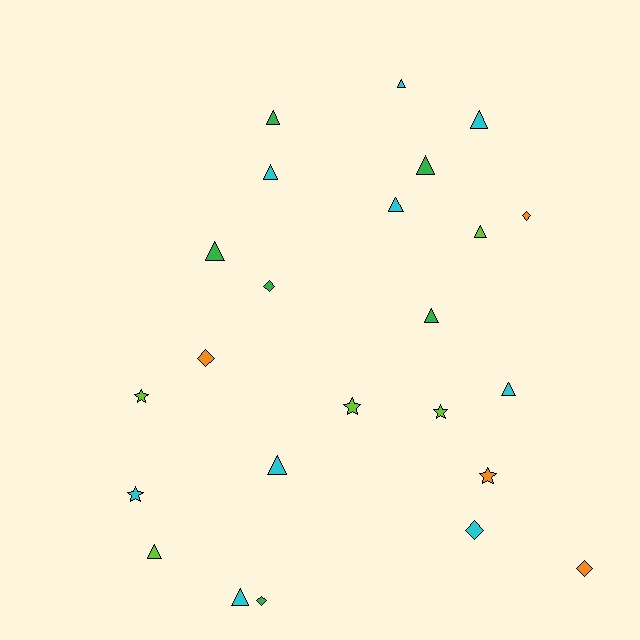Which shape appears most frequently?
Triangle, with 13 objects.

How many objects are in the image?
There are 24 objects.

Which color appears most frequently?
Cyan, with 9 objects.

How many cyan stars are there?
There is 1 cyan star.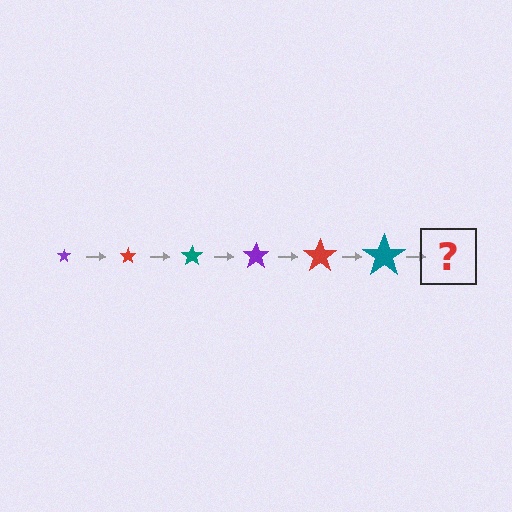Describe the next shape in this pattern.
It should be a purple star, larger than the previous one.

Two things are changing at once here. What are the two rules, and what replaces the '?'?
The two rules are that the star grows larger each step and the color cycles through purple, red, and teal. The '?' should be a purple star, larger than the previous one.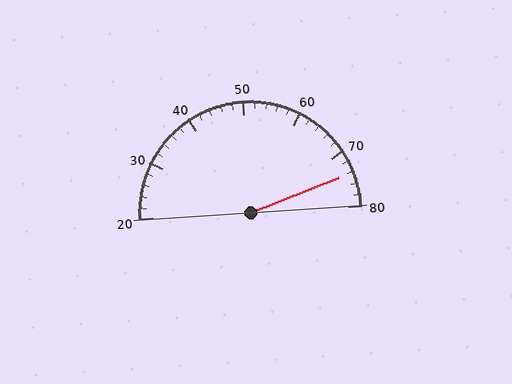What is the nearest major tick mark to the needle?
The nearest major tick mark is 70.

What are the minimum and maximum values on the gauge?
The gauge ranges from 20 to 80.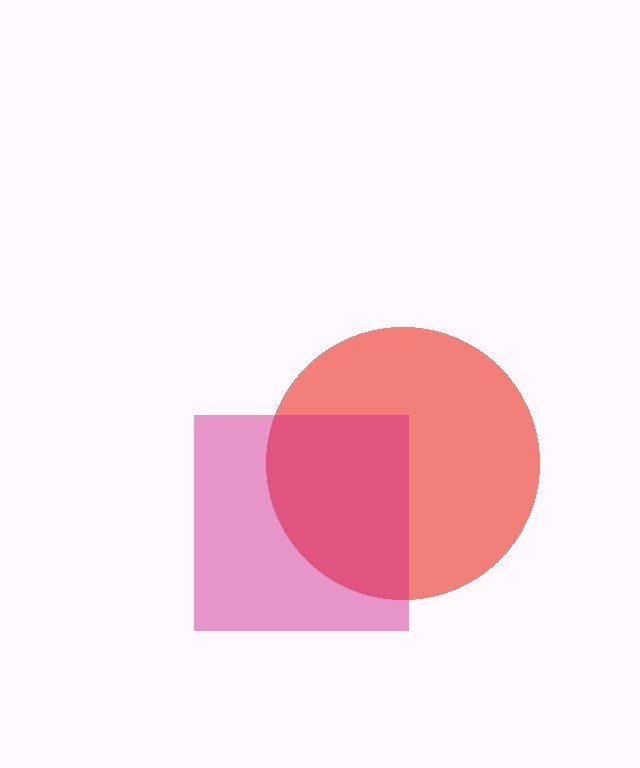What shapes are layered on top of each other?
The layered shapes are: a red circle, a magenta square.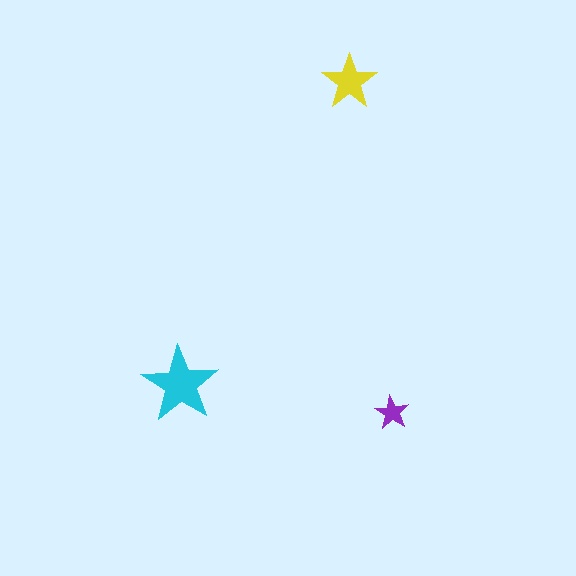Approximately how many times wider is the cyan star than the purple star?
About 2 times wider.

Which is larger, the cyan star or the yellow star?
The cyan one.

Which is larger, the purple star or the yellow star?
The yellow one.